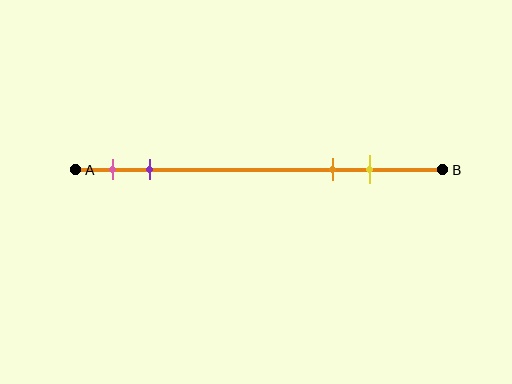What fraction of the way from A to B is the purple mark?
The purple mark is approximately 20% (0.2) of the way from A to B.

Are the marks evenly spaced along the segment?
No, the marks are not evenly spaced.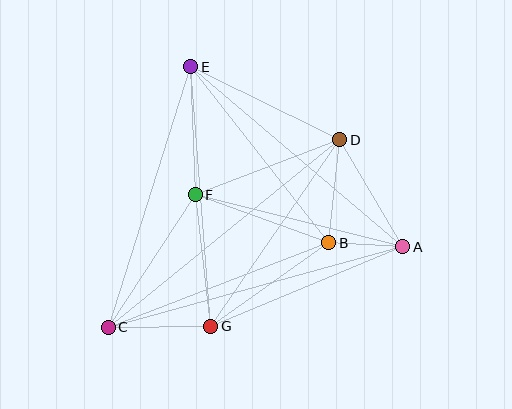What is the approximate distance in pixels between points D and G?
The distance between D and G is approximately 227 pixels.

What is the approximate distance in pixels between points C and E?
The distance between C and E is approximately 273 pixels.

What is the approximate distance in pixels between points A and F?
The distance between A and F is approximately 214 pixels.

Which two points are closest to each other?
Points A and B are closest to each other.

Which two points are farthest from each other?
Points A and C are farthest from each other.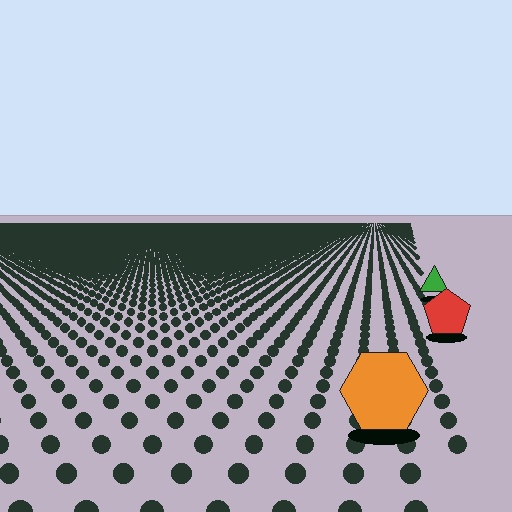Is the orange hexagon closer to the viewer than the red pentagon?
Yes. The orange hexagon is closer — you can tell from the texture gradient: the ground texture is coarser near it.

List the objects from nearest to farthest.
From nearest to farthest: the orange hexagon, the red pentagon, the green triangle.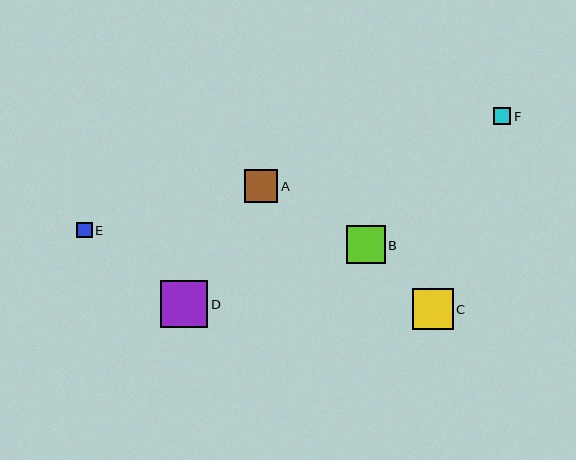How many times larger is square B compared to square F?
Square B is approximately 2.2 times the size of square F.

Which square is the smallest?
Square E is the smallest with a size of approximately 15 pixels.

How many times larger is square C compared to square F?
Square C is approximately 2.3 times the size of square F.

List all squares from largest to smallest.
From largest to smallest: D, C, B, A, F, E.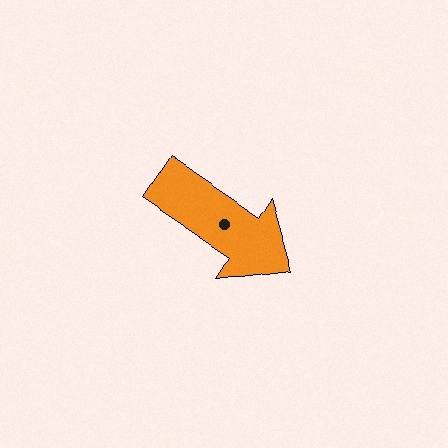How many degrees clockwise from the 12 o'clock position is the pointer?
Approximately 124 degrees.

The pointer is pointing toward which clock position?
Roughly 4 o'clock.